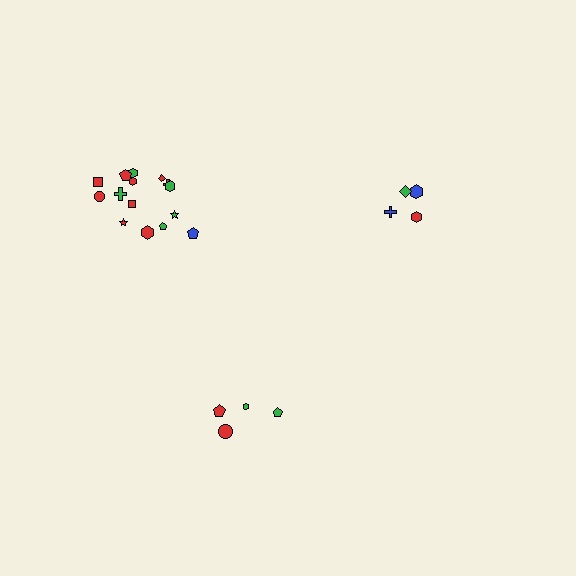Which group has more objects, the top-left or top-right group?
The top-left group.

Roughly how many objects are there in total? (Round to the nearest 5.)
Roughly 25 objects in total.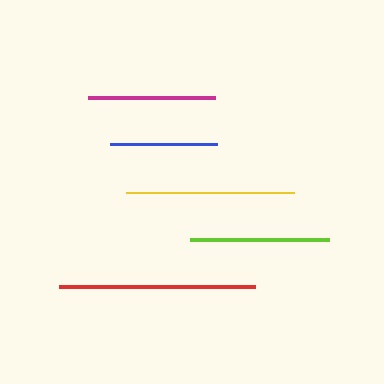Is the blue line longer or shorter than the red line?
The red line is longer than the blue line.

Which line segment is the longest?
The red line is the longest at approximately 195 pixels.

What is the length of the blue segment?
The blue segment is approximately 108 pixels long.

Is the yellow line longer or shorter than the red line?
The red line is longer than the yellow line.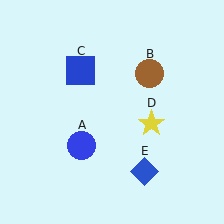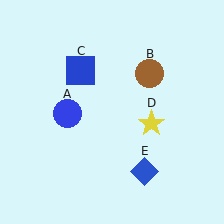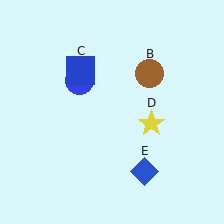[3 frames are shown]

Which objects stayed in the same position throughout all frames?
Brown circle (object B) and blue square (object C) and yellow star (object D) and blue diamond (object E) remained stationary.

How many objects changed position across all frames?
1 object changed position: blue circle (object A).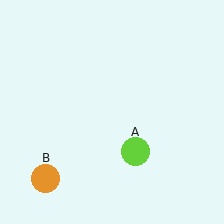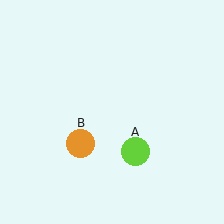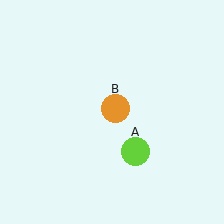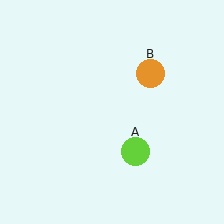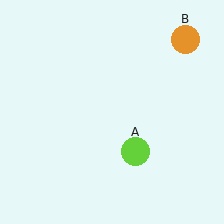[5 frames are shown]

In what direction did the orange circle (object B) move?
The orange circle (object B) moved up and to the right.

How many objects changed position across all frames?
1 object changed position: orange circle (object B).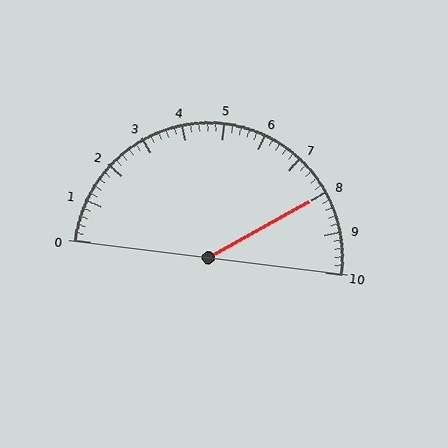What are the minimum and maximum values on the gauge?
The gauge ranges from 0 to 10.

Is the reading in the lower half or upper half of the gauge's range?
The reading is in the upper half of the range (0 to 10).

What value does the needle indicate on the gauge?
The needle indicates approximately 8.0.